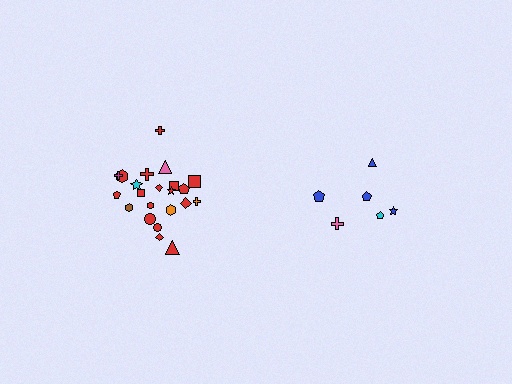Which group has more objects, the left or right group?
The left group.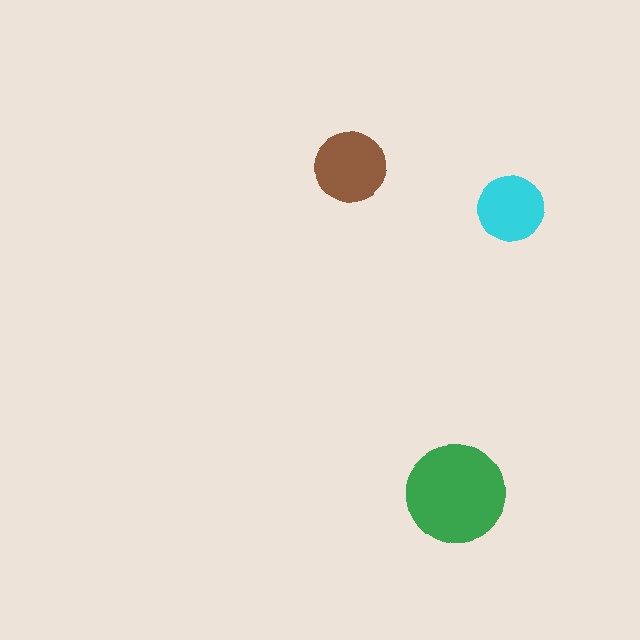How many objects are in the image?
There are 3 objects in the image.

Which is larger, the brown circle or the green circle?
The green one.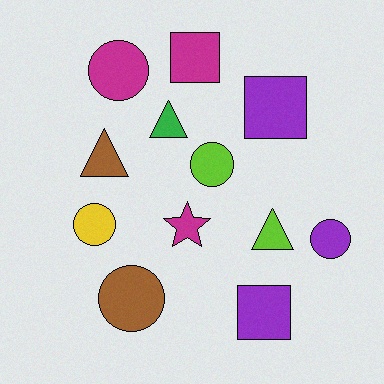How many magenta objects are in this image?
There are 3 magenta objects.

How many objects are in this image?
There are 12 objects.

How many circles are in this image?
There are 5 circles.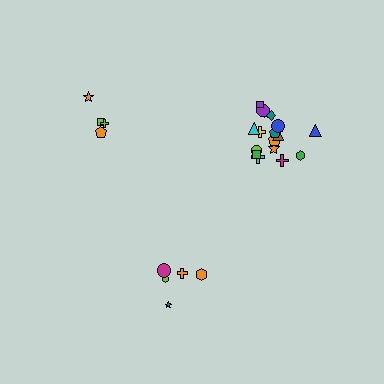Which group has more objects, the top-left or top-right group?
The top-right group.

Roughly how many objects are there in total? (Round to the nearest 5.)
Roughly 25 objects in total.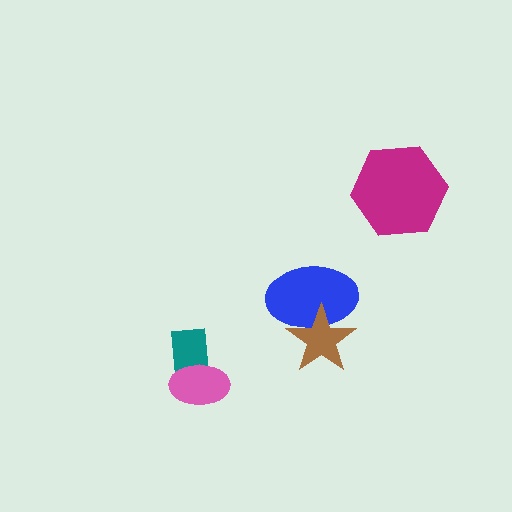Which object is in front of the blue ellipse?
The brown star is in front of the blue ellipse.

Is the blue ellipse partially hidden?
Yes, it is partially covered by another shape.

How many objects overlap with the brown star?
1 object overlaps with the brown star.